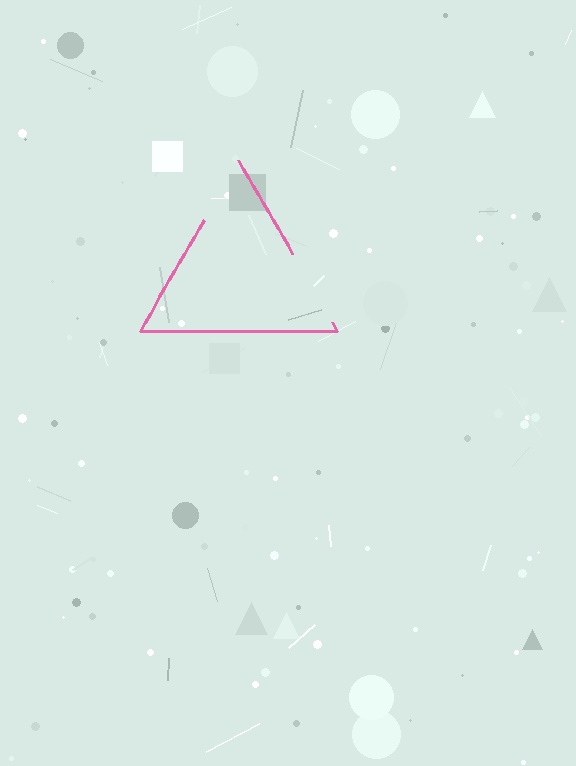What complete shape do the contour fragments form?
The contour fragments form a triangle.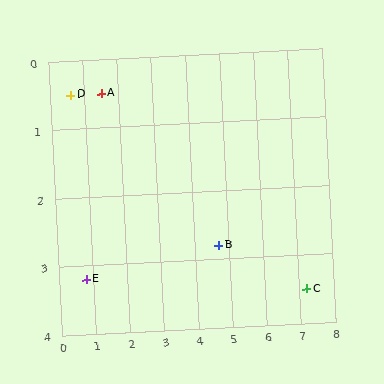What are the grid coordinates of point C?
Point C is at approximately (7.2, 3.5).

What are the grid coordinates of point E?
Point E is at approximately (0.8, 3.2).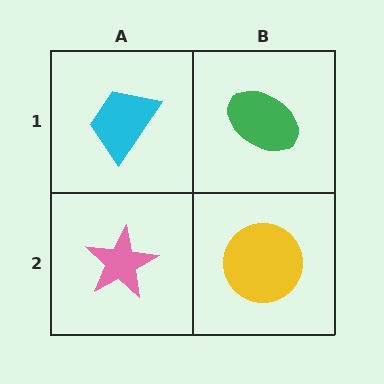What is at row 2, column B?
A yellow circle.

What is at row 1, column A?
A cyan trapezoid.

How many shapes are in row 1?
2 shapes.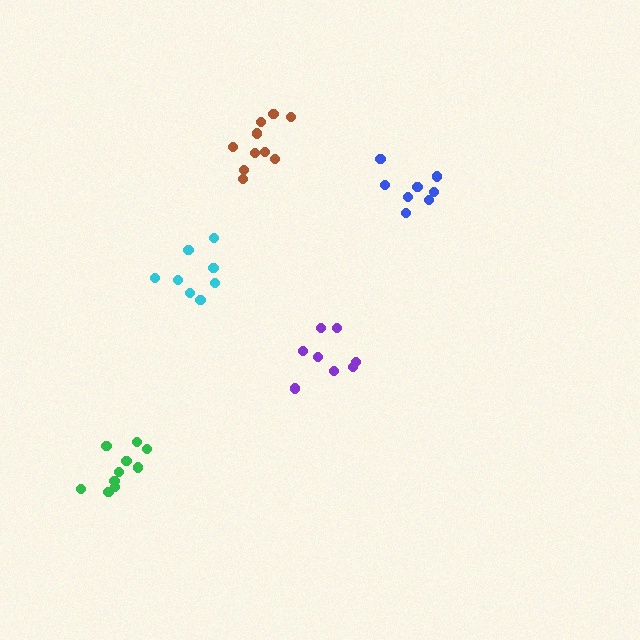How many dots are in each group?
Group 1: 8 dots, Group 2: 8 dots, Group 3: 8 dots, Group 4: 10 dots, Group 5: 10 dots (44 total).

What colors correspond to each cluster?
The clusters are colored: blue, purple, cyan, brown, green.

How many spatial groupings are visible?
There are 5 spatial groupings.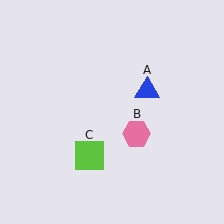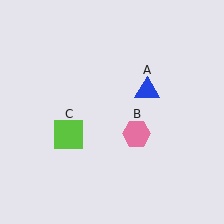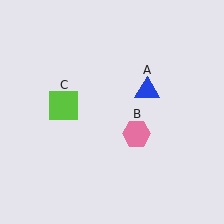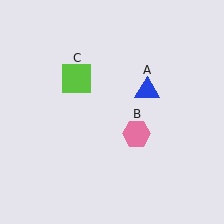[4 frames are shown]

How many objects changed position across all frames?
1 object changed position: lime square (object C).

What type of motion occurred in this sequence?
The lime square (object C) rotated clockwise around the center of the scene.